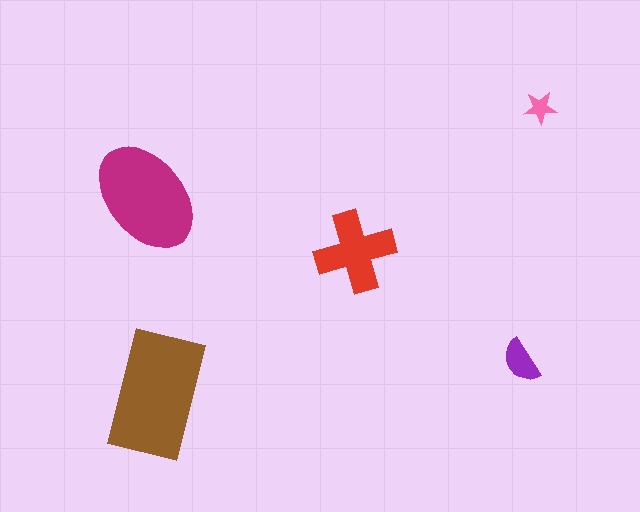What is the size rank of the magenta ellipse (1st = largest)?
2nd.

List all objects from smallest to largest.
The pink star, the purple semicircle, the red cross, the magenta ellipse, the brown rectangle.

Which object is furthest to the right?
The pink star is rightmost.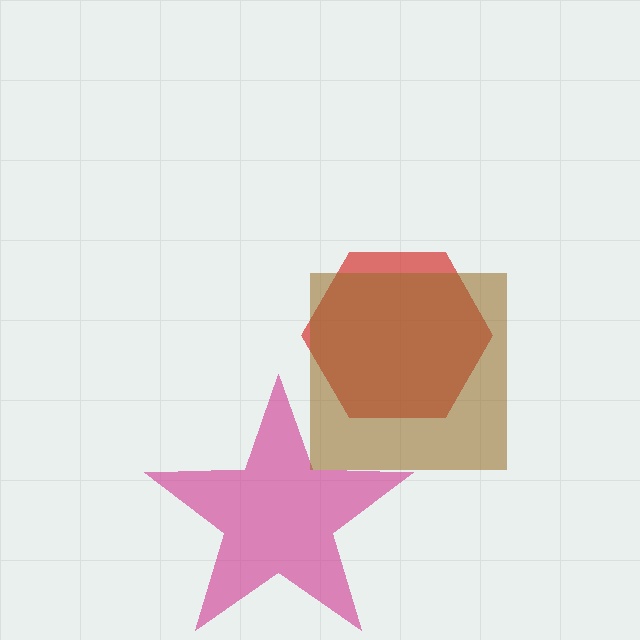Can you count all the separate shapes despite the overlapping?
Yes, there are 3 separate shapes.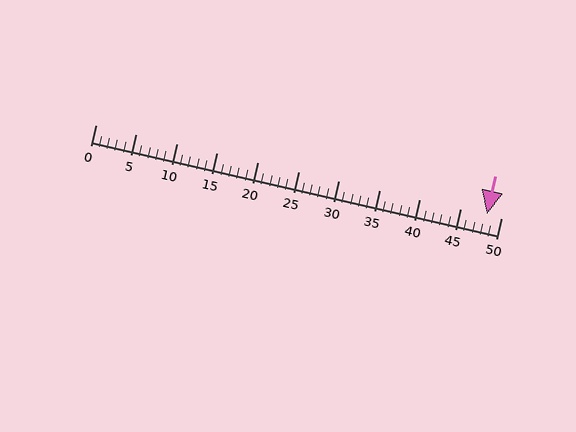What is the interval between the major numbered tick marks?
The major tick marks are spaced 5 units apart.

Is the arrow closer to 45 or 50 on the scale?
The arrow is closer to 50.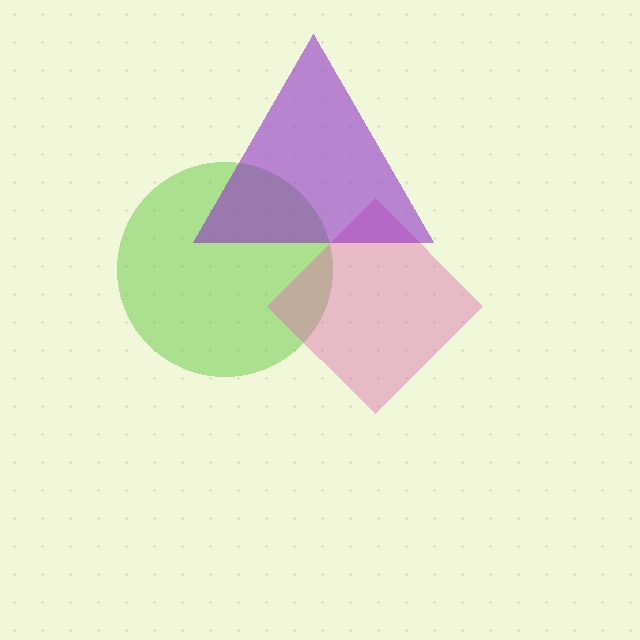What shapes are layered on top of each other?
The layered shapes are: a lime circle, a pink diamond, a purple triangle.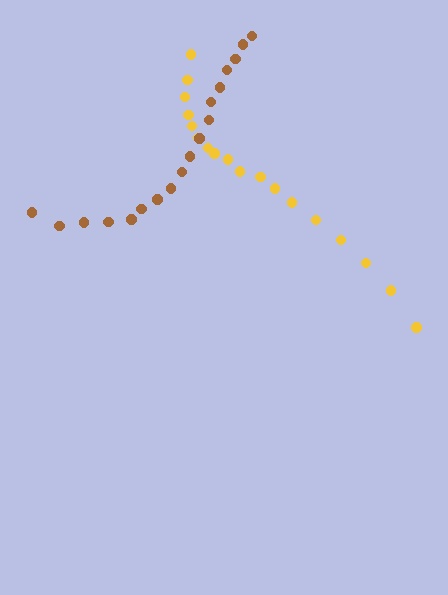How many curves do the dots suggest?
There are 2 distinct paths.